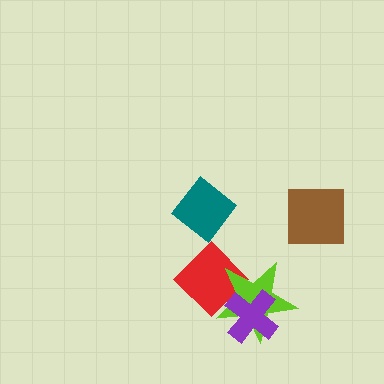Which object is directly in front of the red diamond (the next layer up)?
The lime star is directly in front of the red diamond.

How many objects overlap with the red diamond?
2 objects overlap with the red diamond.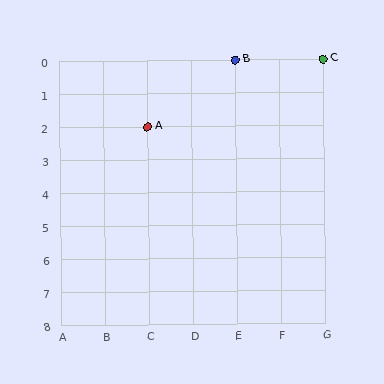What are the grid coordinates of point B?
Point B is at grid coordinates (E, 0).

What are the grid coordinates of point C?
Point C is at grid coordinates (G, 0).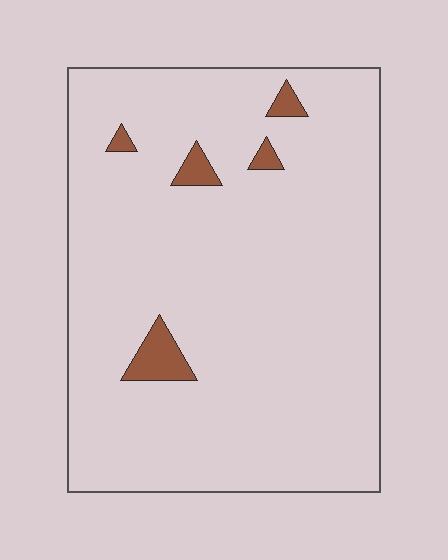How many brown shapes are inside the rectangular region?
5.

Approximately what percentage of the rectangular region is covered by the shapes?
Approximately 5%.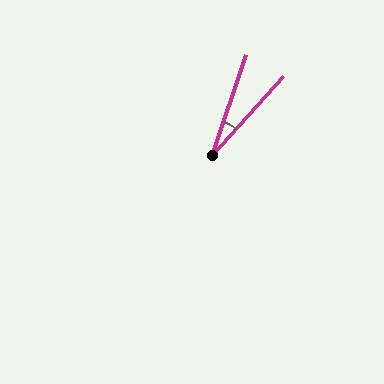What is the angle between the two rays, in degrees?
Approximately 23 degrees.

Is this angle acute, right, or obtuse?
It is acute.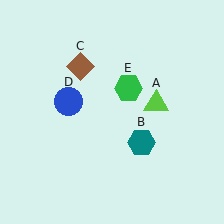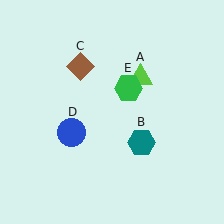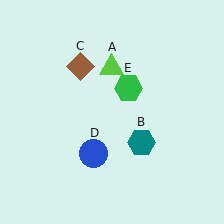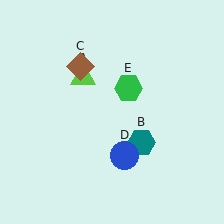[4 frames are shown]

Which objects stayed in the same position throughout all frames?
Teal hexagon (object B) and brown diamond (object C) and green hexagon (object E) remained stationary.